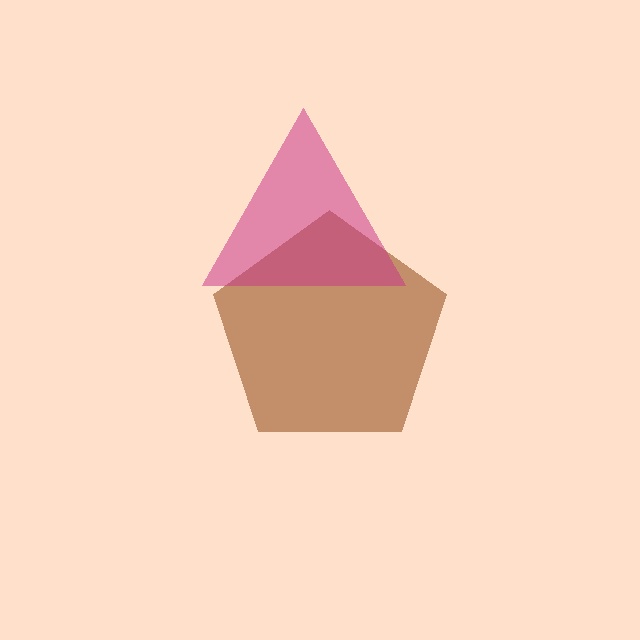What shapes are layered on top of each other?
The layered shapes are: a brown pentagon, a magenta triangle.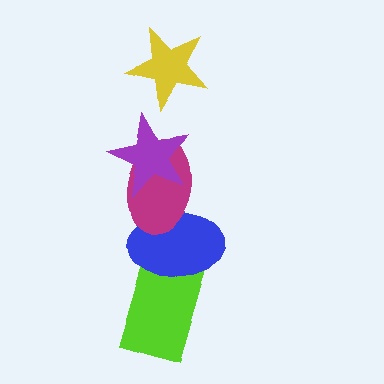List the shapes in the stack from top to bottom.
From top to bottom: the yellow star, the purple star, the magenta ellipse, the blue ellipse, the lime rectangle.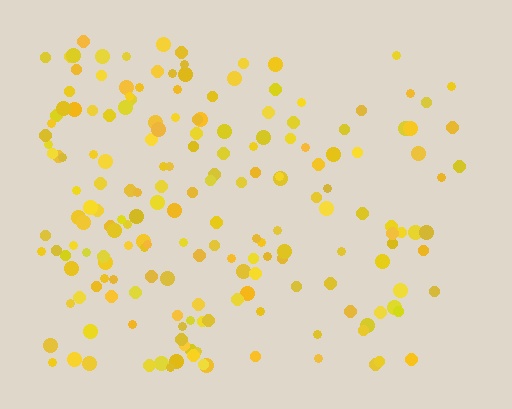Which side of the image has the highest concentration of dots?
The left.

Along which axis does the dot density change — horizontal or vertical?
Horizontal.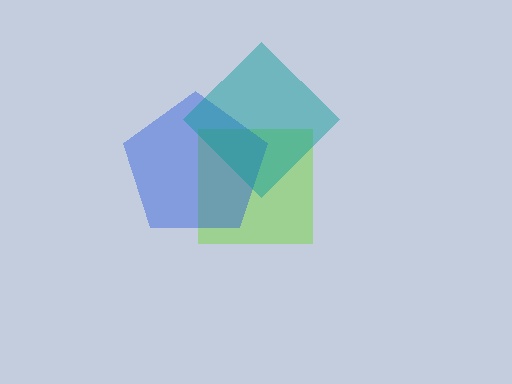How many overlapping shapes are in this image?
There are 3 overlapping shapes in the image.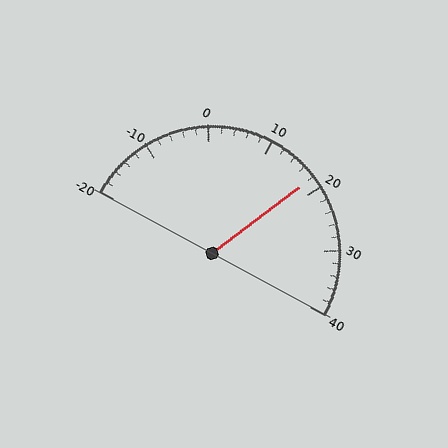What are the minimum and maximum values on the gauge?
The gauge ranges from -20 to 40.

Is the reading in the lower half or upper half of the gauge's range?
The reading is in the upper half of the range (-20 to 40).